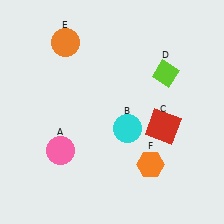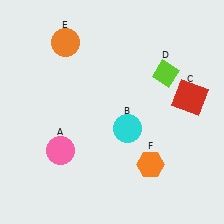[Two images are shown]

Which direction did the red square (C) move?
The red square (C) moved up.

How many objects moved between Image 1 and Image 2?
1 object moved between the two images.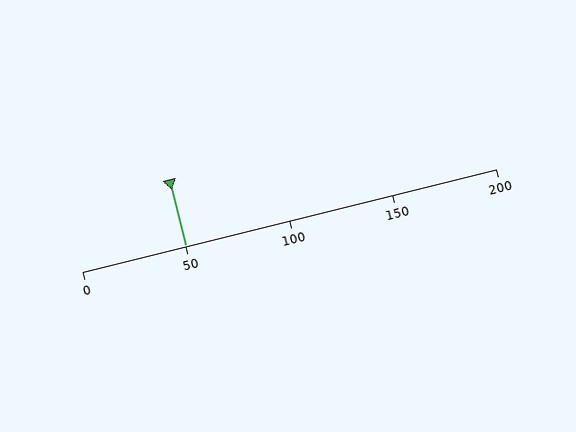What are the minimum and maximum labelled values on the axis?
The axis runs from 0 to 200.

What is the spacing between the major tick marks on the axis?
The major ticks are spaced 50 apart.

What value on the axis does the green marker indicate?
The marker indicates approximately 50.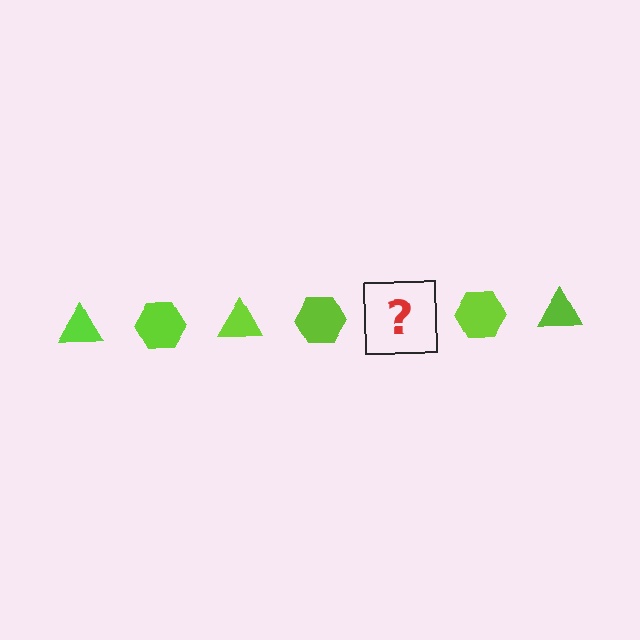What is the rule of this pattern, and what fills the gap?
The rule is that the pattern cycles through triangle, hexagon shapes in lime. The gap should be filled with a lime triangle.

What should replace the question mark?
The question mark should be replaced with a lime triangle.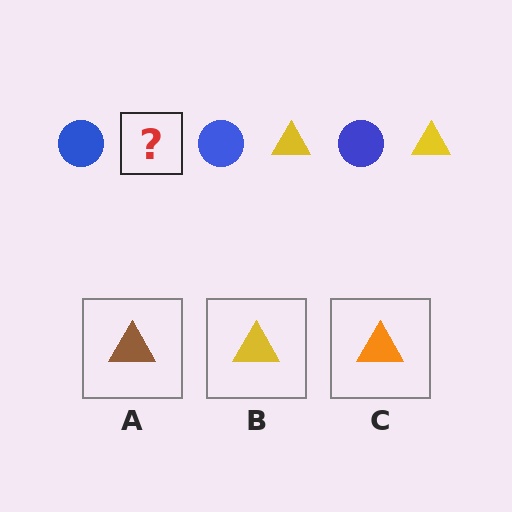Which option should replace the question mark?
Option B.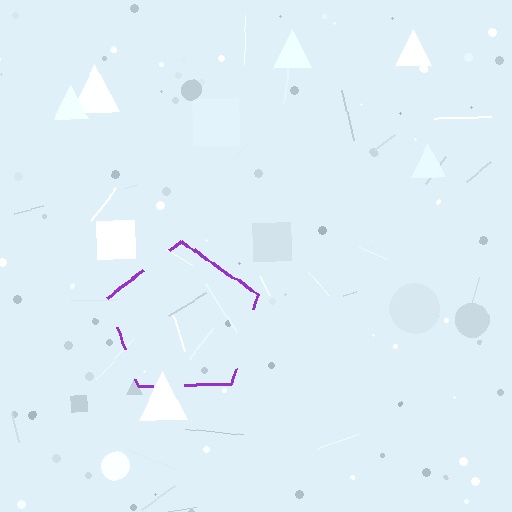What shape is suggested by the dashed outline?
The dashed outline suggests a pentagon.